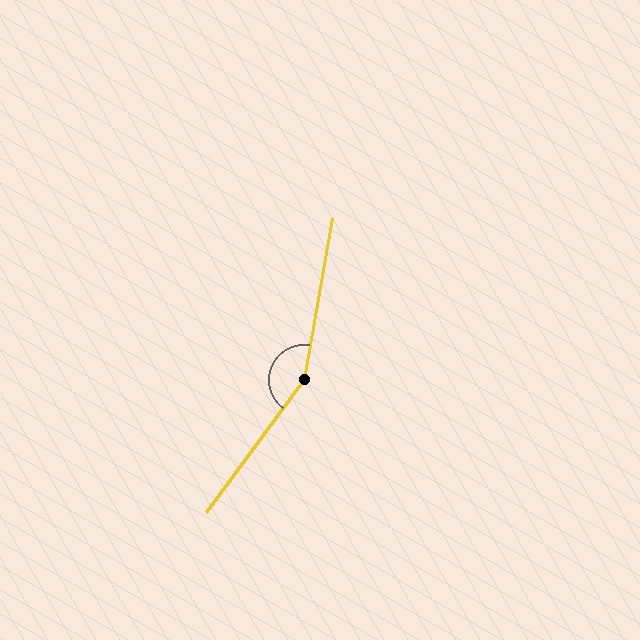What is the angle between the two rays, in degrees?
Approximately 154 degrees.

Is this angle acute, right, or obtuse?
It is obtuse.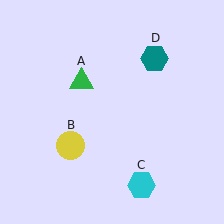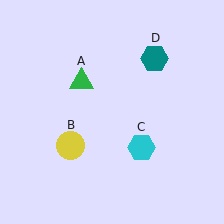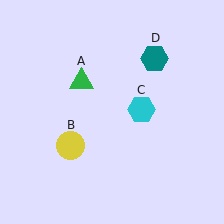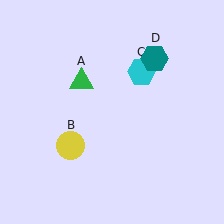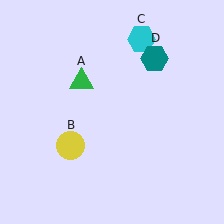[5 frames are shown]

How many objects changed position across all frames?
1 object changed position: cyan hexagon (object C).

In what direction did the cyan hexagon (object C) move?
The cyan hexagon (object C) moved up.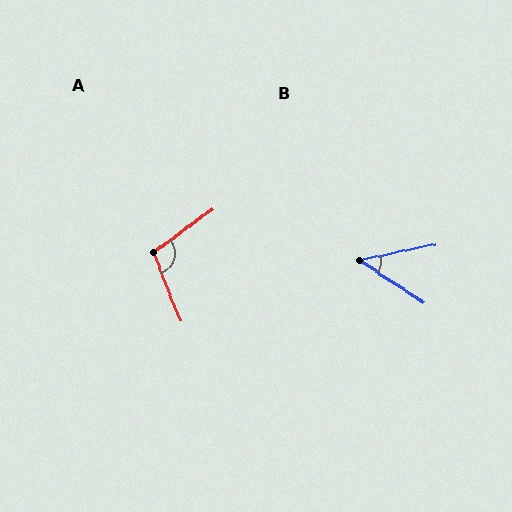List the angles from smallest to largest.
B (45°), A (104°).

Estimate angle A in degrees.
Approximately 104 degrees.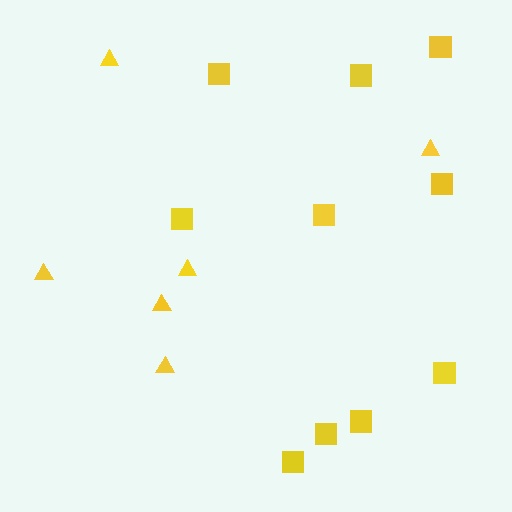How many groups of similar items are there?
There are 2 groups: one group of triangles (6) and one group of squares (10).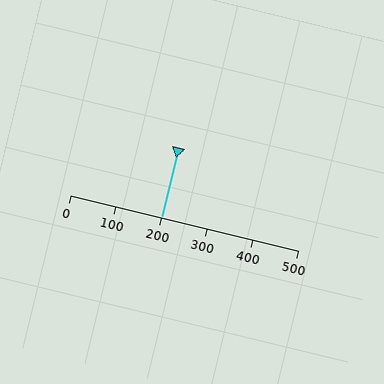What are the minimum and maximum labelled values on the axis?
The axis runs from 0 to 500.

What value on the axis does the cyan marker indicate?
The marker indicates approximately 200.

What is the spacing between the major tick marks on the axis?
The major ticks are spaced 100 apart.